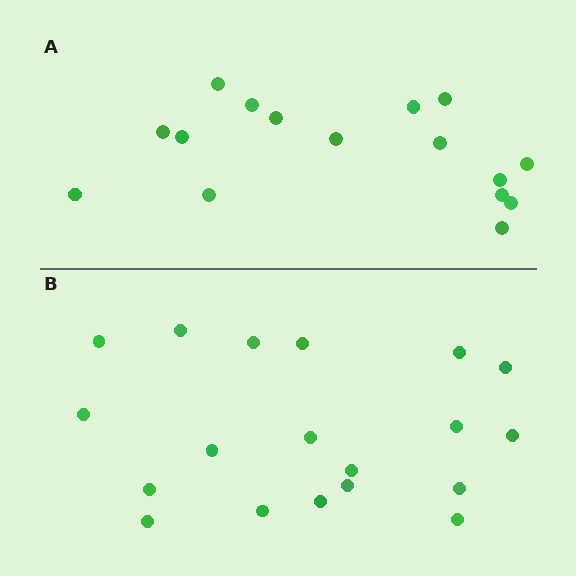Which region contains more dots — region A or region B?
Region B (the bottom region) has more dots.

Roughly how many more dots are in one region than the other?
Region B has just a few more — roughly 2 or 3 more dots than region A.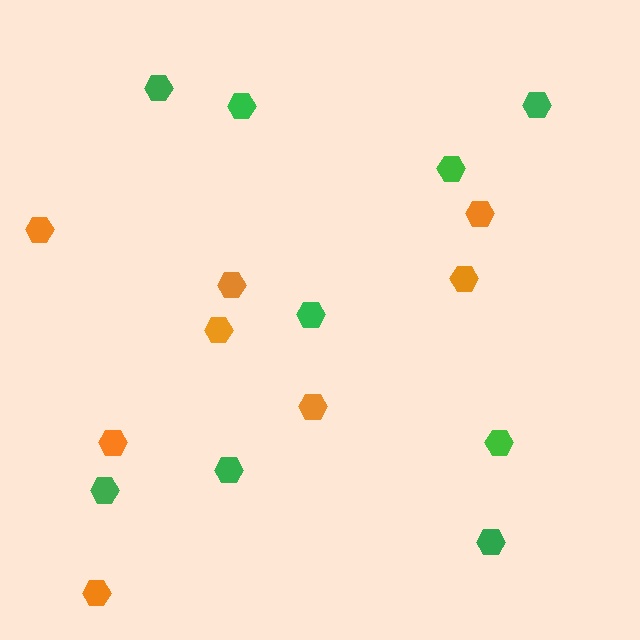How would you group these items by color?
There are 2 groups: one group of green hexagons (9) and one group of orange hexagons (8).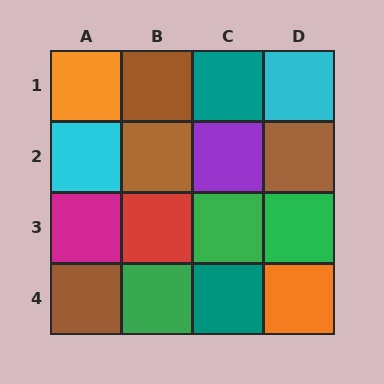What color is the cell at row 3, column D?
Green.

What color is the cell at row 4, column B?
Green.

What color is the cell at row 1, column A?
Orange.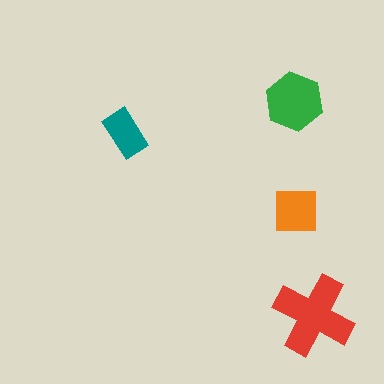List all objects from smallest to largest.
The teal rectangle, the orange square, the green hexagon, the red cross.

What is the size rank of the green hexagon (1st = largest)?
2nd.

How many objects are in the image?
There are 4 objects in the image.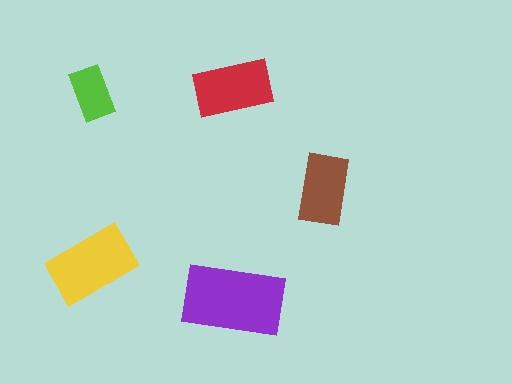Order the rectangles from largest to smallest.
the purple one, the yellow one, the red one, the brown one, the lime one.